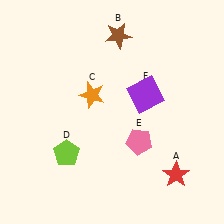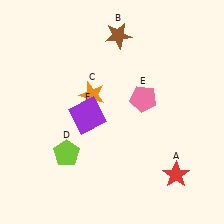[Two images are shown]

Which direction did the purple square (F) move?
The purple square (F) moved left.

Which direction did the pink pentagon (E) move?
The pink pentagon (E) moved up.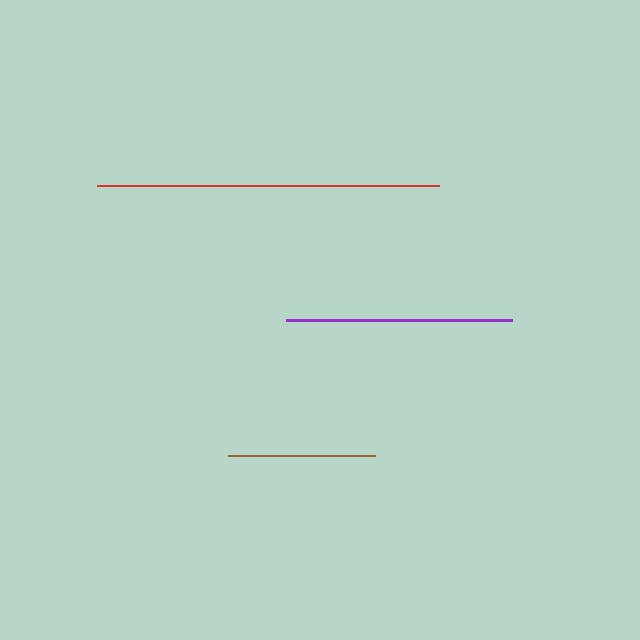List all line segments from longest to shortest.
From longest to shortest: red, purple, brown.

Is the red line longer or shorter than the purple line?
The red line is longer than the purple line.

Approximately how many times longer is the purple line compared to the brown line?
The purple line is approximately 1.5 times the length of the brown line.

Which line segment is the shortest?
The brown line is the shortest at approximately 147 pixels.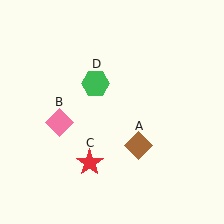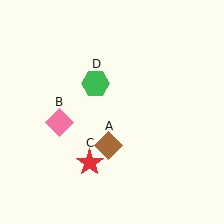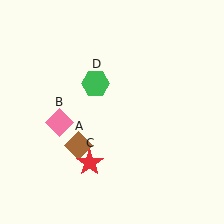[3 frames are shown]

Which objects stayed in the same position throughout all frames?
Pink diamond (object B) and red star (object C) and green hexagon (object D) remained stationary.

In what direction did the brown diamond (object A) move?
The brown diamond (object A) moved left.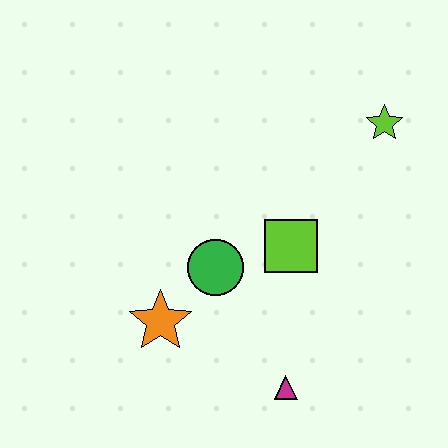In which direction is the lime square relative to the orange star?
The lime square is to the right of the orange star.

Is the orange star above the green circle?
No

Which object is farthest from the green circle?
The lime star is farthest from the green circle.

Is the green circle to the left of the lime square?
Yes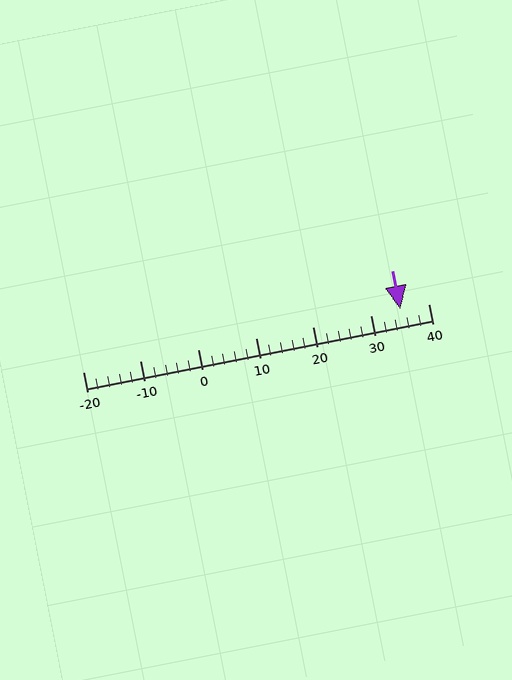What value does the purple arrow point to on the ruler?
The purple arrow points to approximately 35.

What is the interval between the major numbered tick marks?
The major tick marks are spaced 10 units apart.